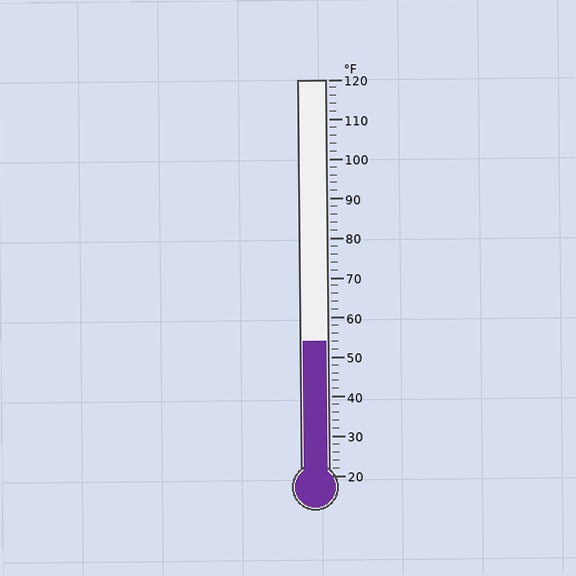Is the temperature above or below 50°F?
The temperature is above 50°F.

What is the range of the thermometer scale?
The thermometer scale ranges from 20°F to 120°F.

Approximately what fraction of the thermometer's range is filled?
The thermometer is filled to approximately 35% of its range.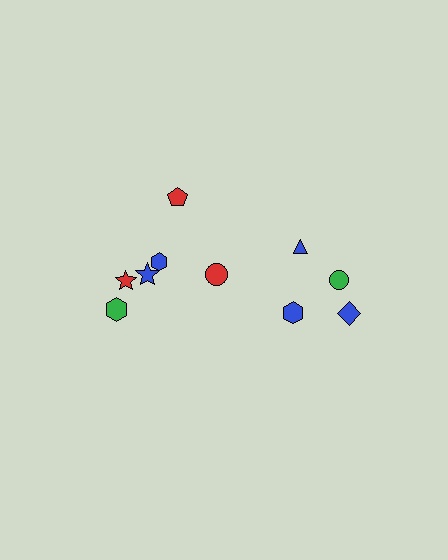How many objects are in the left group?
There are 6 objects.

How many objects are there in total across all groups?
There are 10 objects.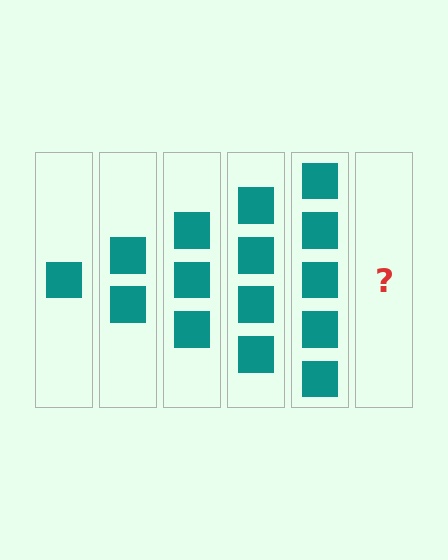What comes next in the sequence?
The next element should be 6 squares.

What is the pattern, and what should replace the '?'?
The pattern is that each step adds one more square. The '?' should be 6 squares.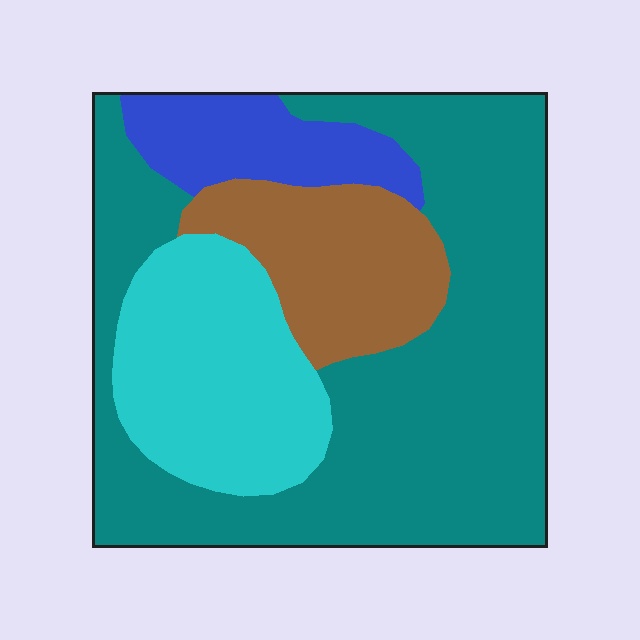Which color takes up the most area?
Teal, at roughly 55%.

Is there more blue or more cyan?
Cyan.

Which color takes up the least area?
Blue, at roughly 10%.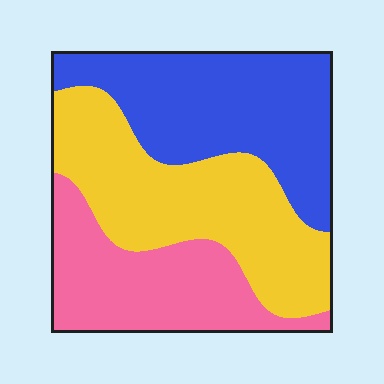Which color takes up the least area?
Pink, at roughly 25%.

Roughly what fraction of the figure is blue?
Blue covers about 35% of the figure.